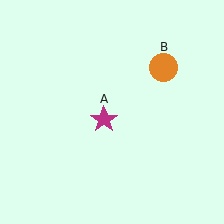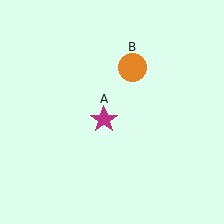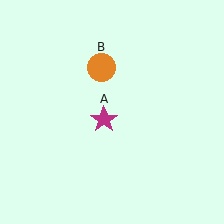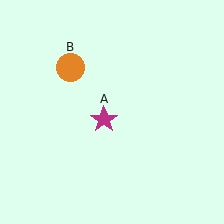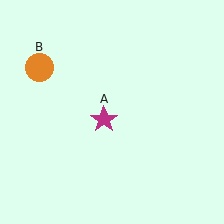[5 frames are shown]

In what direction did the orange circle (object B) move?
The orange circle (object B) moved left.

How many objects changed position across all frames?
1 object changed position: orange circle (object B).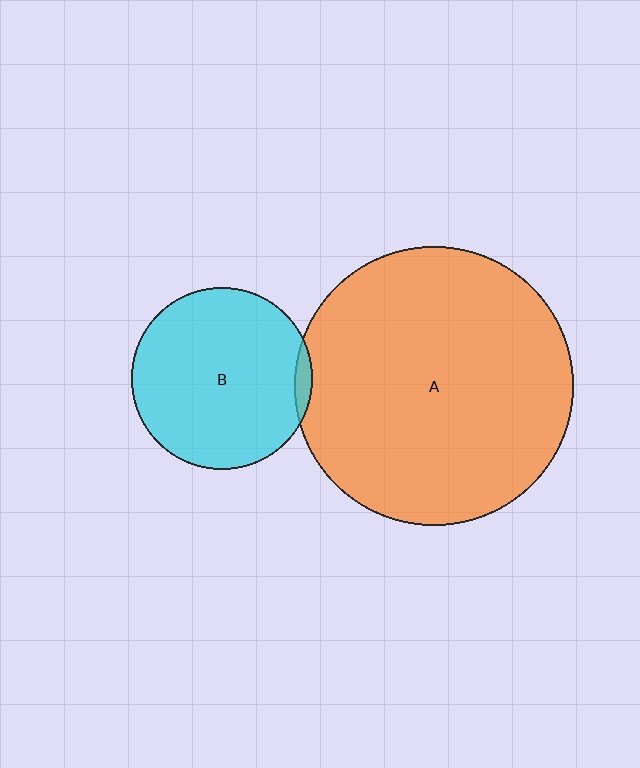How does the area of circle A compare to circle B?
Approximately 2.4 times.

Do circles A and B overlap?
Yes.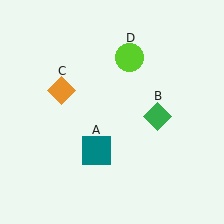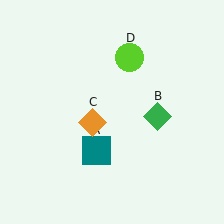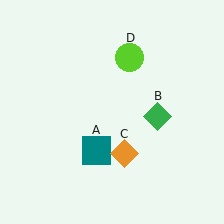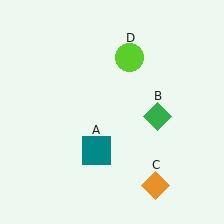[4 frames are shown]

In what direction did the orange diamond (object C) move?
The orange diamond (object C) moved down and to the right.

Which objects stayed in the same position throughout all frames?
Teal square (object A) and green diamond (object B) and lime circle (object D) remained stationary.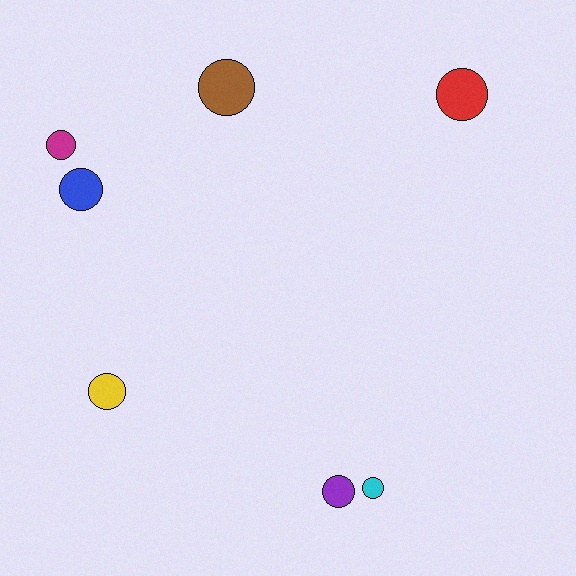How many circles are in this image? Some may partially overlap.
There are 7 circles.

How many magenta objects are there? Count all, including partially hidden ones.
There is 1 magenta object.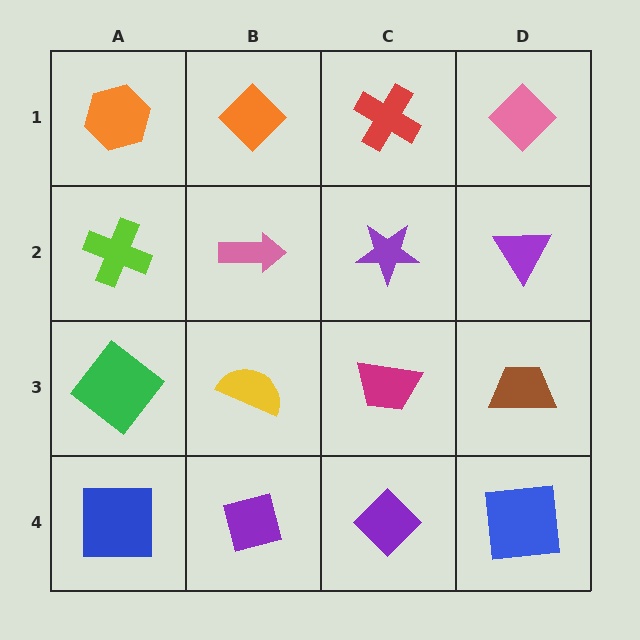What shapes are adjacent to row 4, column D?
A brown trapezoid (row 3, column D), a purple diamond (row 4, column C).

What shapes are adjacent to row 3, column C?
A purple star (row 2, column C), a purple diamond (row 4, column C), a yellow semicircle (row 3, column B), a brown trapezoid (row 3, column D).